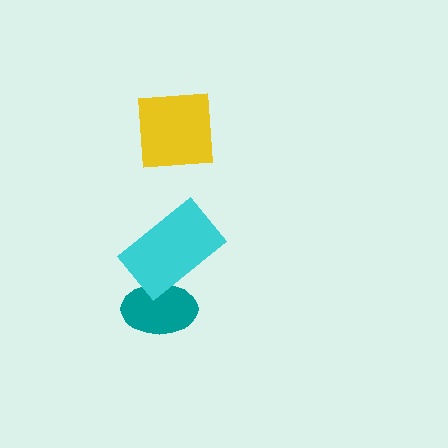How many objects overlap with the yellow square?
0 objects overlap with the yellow square.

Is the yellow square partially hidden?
No, no other shape covers it.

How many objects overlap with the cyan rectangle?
1 object overlaps with the cyan rectangle.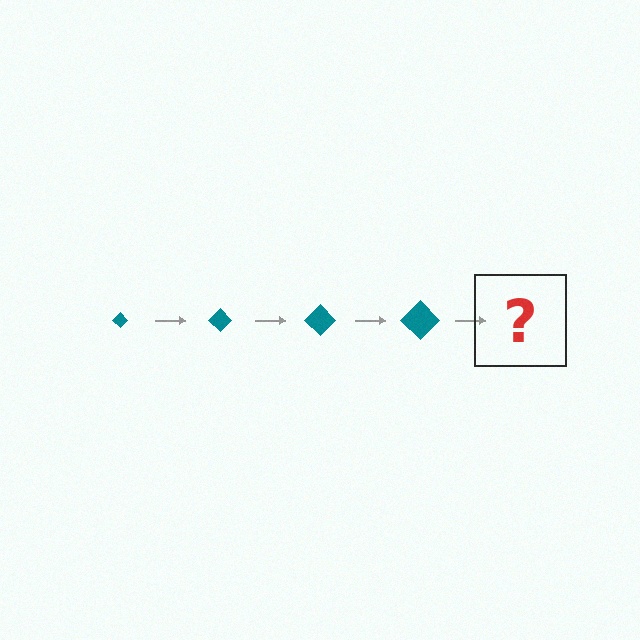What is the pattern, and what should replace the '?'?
The pattern is that the diamond gets progressively larger each step. The '?' should be a teal diamond, larger than the previous one.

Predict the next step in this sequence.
The next step is a teal diamond, larger than the previous one.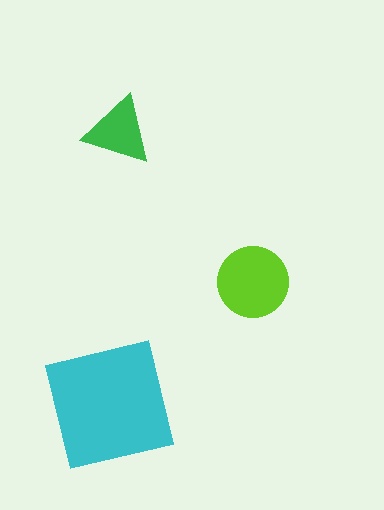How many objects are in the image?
There are 3 objects in the image.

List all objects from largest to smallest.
The cyan square, the lime circle, the green triangle.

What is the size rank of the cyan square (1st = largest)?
1st.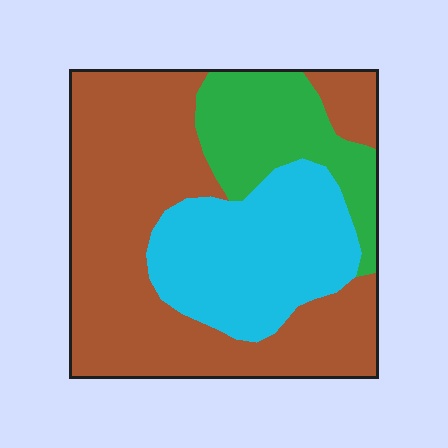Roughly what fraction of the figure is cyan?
Cyan takes up between a sixth and a third of the figure.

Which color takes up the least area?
Green, at roughly 20%.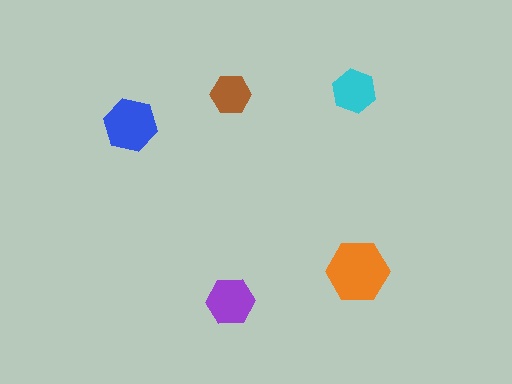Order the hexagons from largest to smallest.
the orange one, the blue one, the purple one, the cyan one, the brown one.